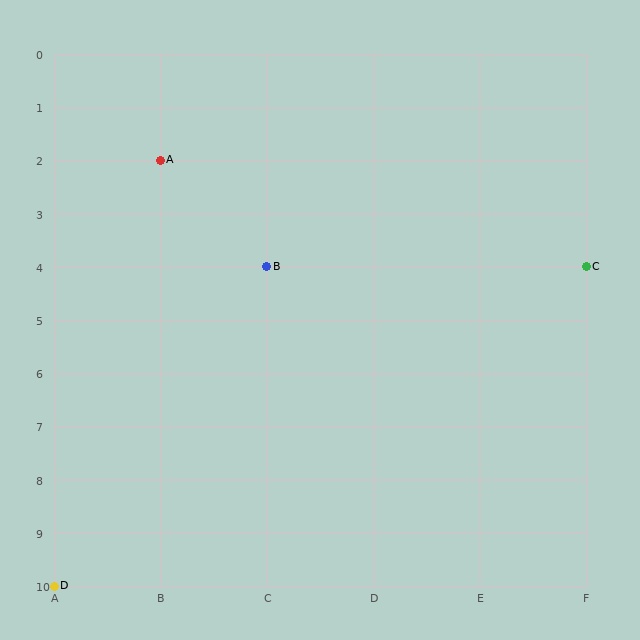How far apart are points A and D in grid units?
Points A and D are 1 column and 8 rows apart (about 8.1 grid units diagonally).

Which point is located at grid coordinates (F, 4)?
Point C is at (F, 4).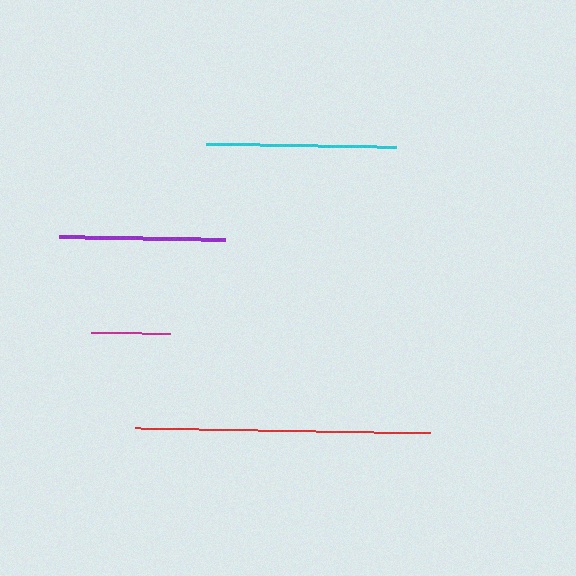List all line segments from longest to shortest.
From longest to shortest: red, cyan, purple, magenta.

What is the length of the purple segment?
The purple segment is approximately 166 pixels long.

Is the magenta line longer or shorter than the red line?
The red line is longer than the magenta line.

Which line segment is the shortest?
The magenta line is the shortest at approximately 79 pixels.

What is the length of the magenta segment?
The magenta segment is approximately 79 pixels long.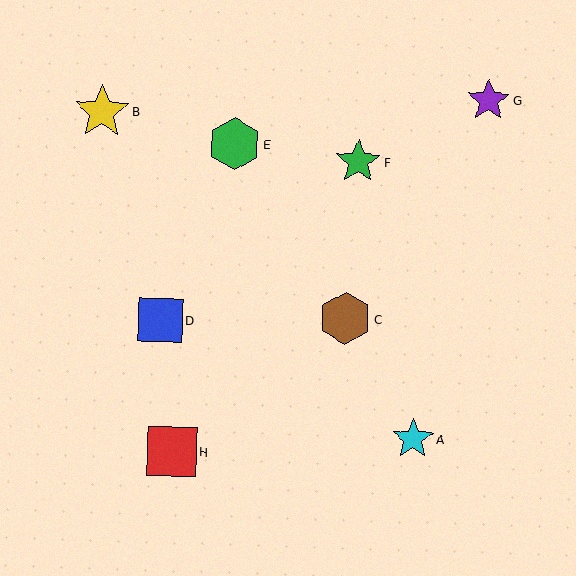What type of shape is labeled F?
Shape F is a green star.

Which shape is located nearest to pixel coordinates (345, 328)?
The brown hexagon (labeled C) at (345, 318) is nearest to that location.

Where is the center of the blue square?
The center of the blue square is at (160, 320).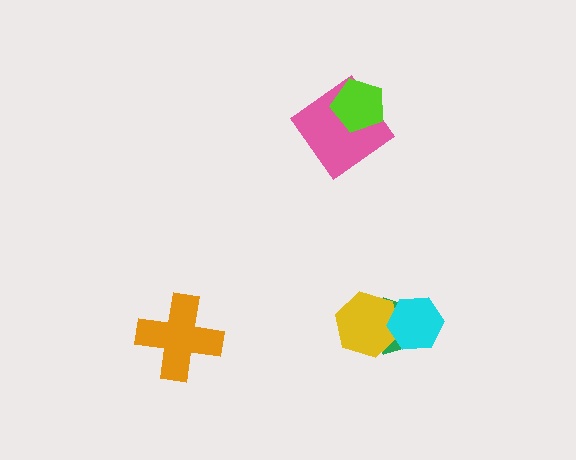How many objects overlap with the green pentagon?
2 objects overlap with the green pentagon.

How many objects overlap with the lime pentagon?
1 object overlaps with the lime pentagon.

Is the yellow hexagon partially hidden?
Yes, it is partially covered by another shape.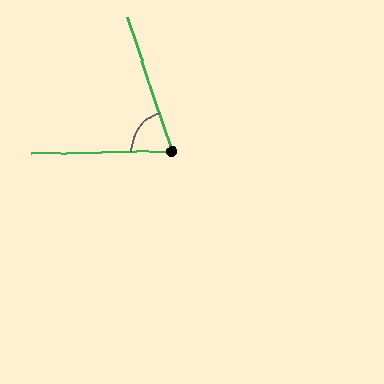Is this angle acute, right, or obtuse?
It is acute.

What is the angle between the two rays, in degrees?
Approximately 73 degrees.